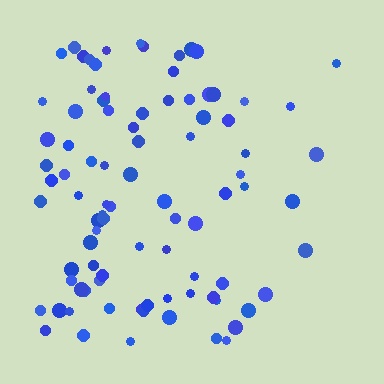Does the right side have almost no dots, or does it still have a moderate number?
Still a moderate number, just noticeably fewer than the left.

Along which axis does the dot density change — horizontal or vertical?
Horizontal.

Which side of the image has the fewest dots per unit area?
The right.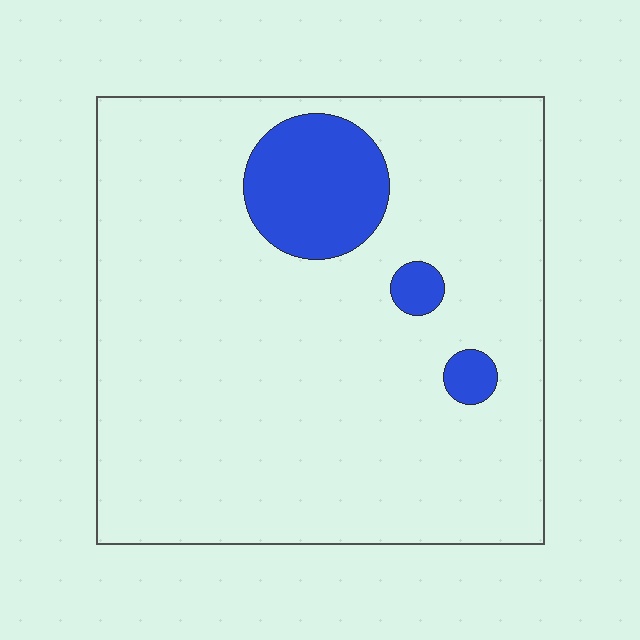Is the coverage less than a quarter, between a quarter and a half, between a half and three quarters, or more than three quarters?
Less than a quarter.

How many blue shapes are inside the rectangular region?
3.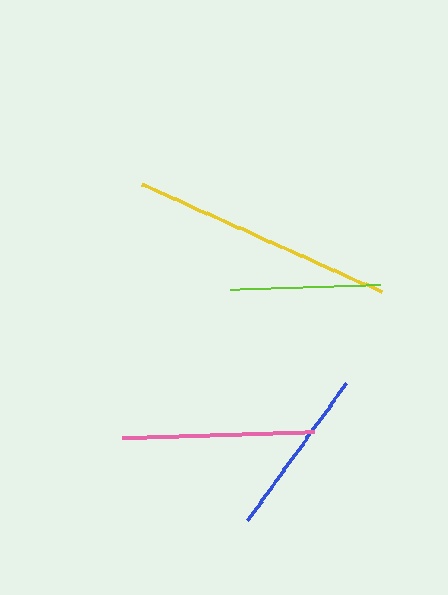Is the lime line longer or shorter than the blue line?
The blue line is longer than the lime line.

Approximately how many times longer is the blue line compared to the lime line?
The blue line is approximately 1.1 times the length of the lime line.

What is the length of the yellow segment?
The yellow segment is approximately 263 pixels long.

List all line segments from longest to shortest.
From longest to shortest: yellow, pink, blue, lime.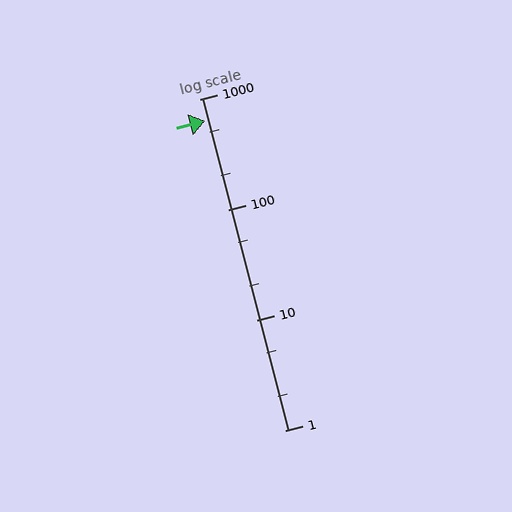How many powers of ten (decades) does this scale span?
The scale spans 3 decades, from 1 to 1000.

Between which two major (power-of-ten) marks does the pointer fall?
The pointer is between 100 and 1000.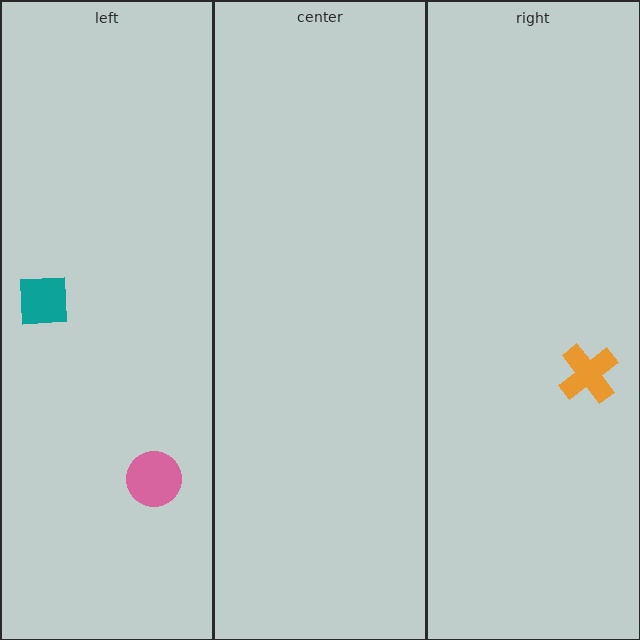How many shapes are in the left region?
2.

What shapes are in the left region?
The teal square, the pink circle.